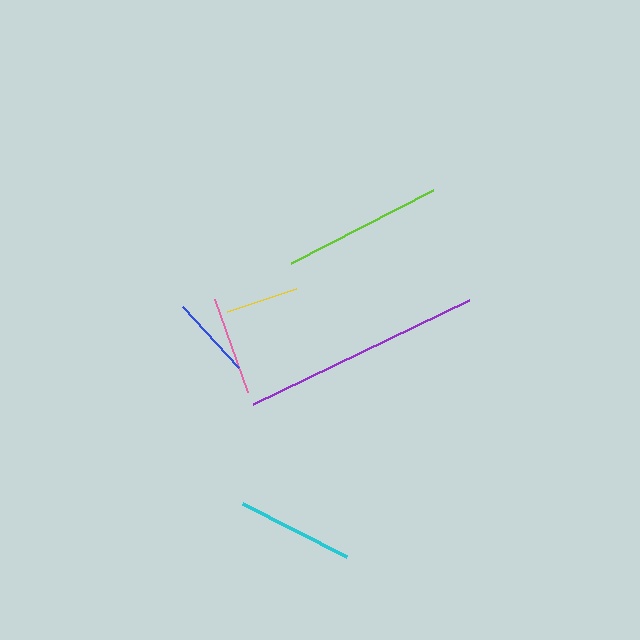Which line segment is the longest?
The purple line is the longest at approximately 240 pixels.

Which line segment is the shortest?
The yellow line is the shortest at approximately 72 pixels.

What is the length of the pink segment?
The pink segment is approximately 99 pixels long.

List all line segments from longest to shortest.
From longest to shortest: purple, lime, cyan, pink, blue, yellow.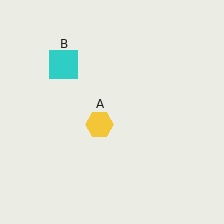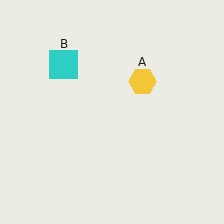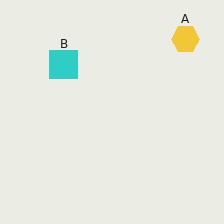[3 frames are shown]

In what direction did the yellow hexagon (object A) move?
The yellow hexagon (object A) moved up and to the right.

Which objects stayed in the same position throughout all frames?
Cyan square (object B) remained stationary.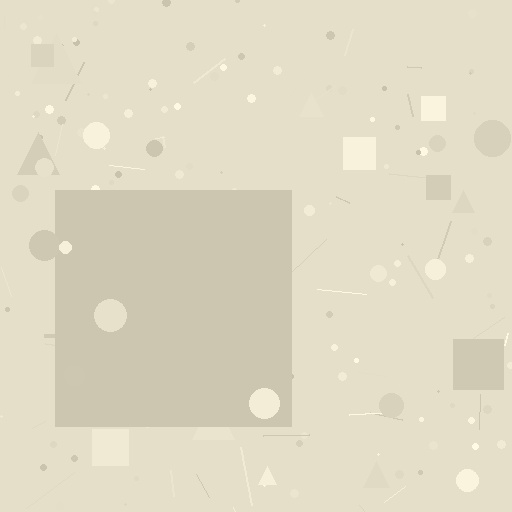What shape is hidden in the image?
A square is hidden in the image.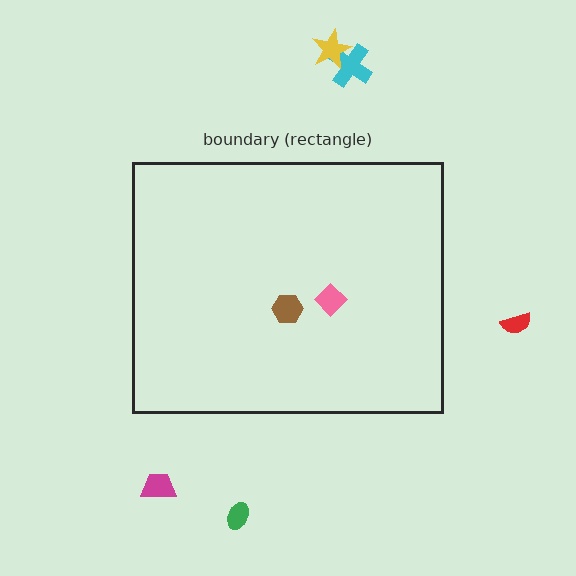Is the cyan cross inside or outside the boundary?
Outside.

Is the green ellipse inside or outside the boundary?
Outside.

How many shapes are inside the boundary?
2 inside, 5 outside.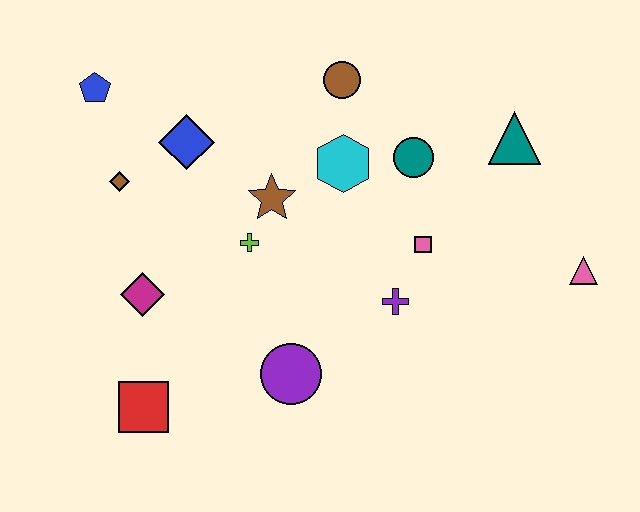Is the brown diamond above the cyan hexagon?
No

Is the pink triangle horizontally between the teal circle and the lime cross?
No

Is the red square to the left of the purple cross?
Yes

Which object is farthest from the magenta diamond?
The pink triangle is farthest from the magenta diamond.